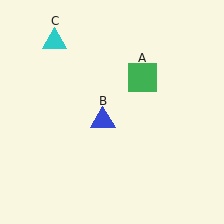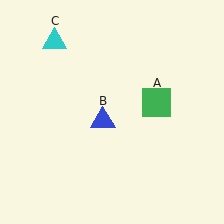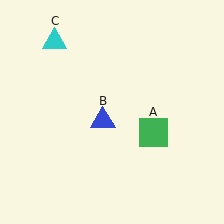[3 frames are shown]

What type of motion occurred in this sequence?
The green square (object A) rotated clockwise around the center of the scene.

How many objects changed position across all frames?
1 object changed position: green square (object A).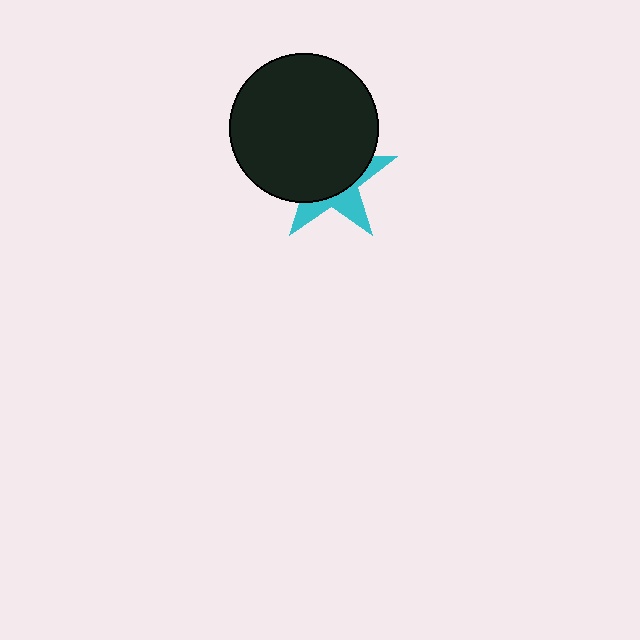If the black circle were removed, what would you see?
You would see the complete cyan star.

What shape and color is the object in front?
The object in front is a black circle.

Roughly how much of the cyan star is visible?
A small part of it is visible (roughly 35%).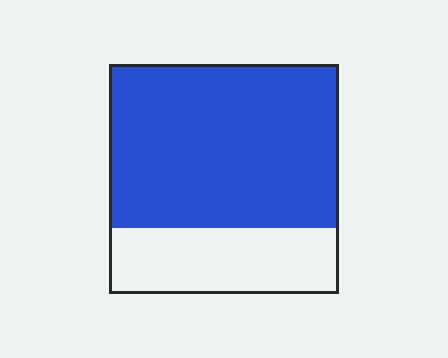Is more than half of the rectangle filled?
Yes.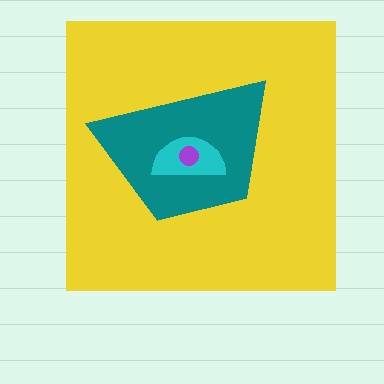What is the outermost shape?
The yellow square.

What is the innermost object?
The purple circle.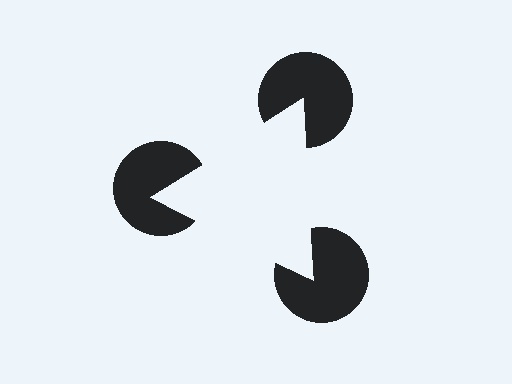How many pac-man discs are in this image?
There are 3 — one at each vertex of the illusory triangle.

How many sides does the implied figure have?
3 sides.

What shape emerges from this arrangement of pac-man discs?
An illusory triangle — its edges are inferred from the aligned wedge cuts in the pac-man discs, not physically drawn.